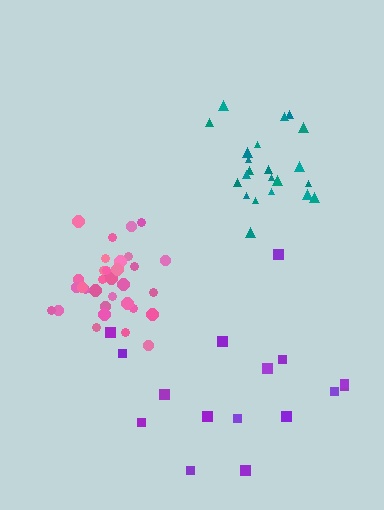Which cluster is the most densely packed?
Pink.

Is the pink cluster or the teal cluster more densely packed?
Pink.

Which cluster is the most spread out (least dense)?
Purple.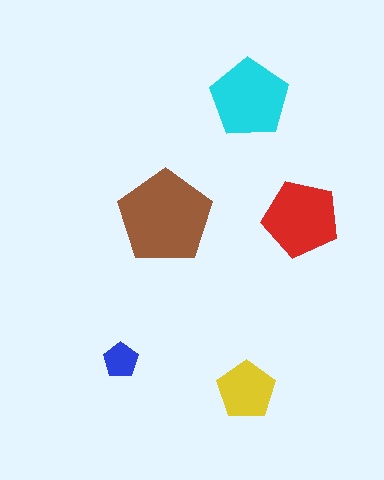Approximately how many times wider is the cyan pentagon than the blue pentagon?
About 2 times wider.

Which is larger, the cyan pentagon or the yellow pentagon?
The cyan one.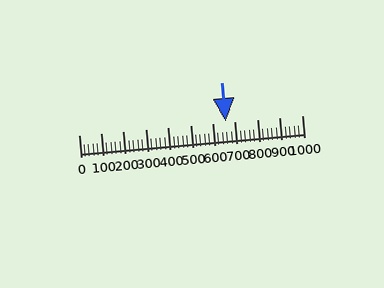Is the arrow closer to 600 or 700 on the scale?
The arrow is closer to 700.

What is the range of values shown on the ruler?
The ruler shows values from 0 to 1000.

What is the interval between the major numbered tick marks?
The major tick marks are spaced 100 units apart.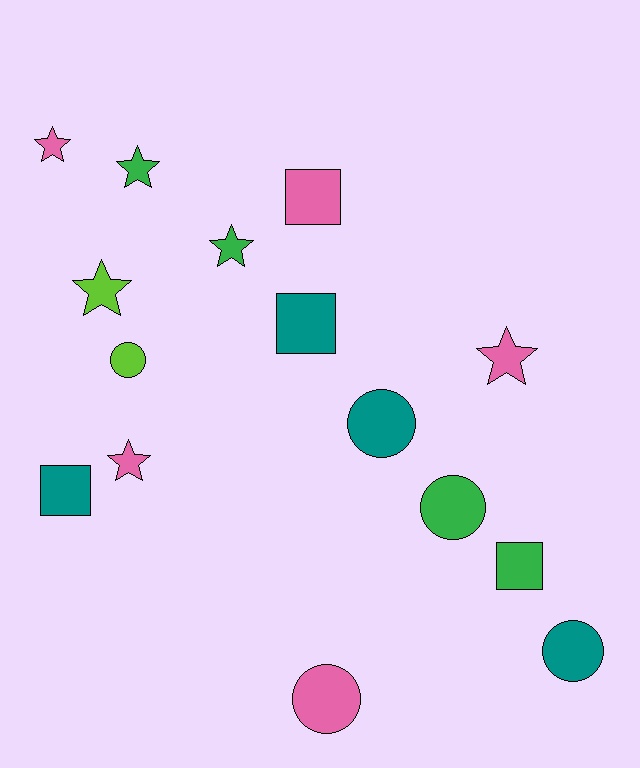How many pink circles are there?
There is 1 pink circle.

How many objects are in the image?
There are 15 objects.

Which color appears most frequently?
Pink, with 5 objects.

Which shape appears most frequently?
Star, with 6 objects.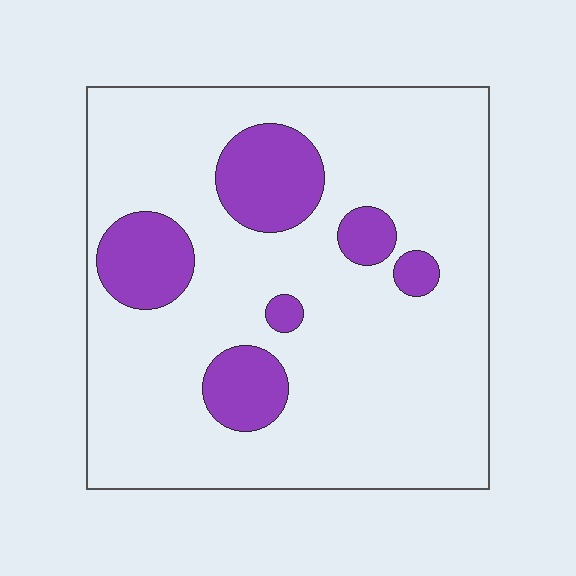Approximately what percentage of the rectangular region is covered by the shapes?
Approximately 20%.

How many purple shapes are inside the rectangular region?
6.